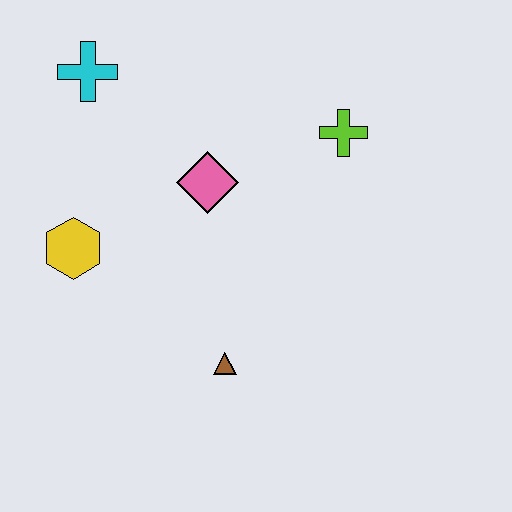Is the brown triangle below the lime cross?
Yes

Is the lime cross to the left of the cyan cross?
No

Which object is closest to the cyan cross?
The pink diamond is closest to the cyan cross.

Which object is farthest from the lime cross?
The yellow hexagon is farthest from the lime cross.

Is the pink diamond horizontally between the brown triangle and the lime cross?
No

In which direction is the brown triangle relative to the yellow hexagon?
The brown triangle is to the right of the yellow hexagon.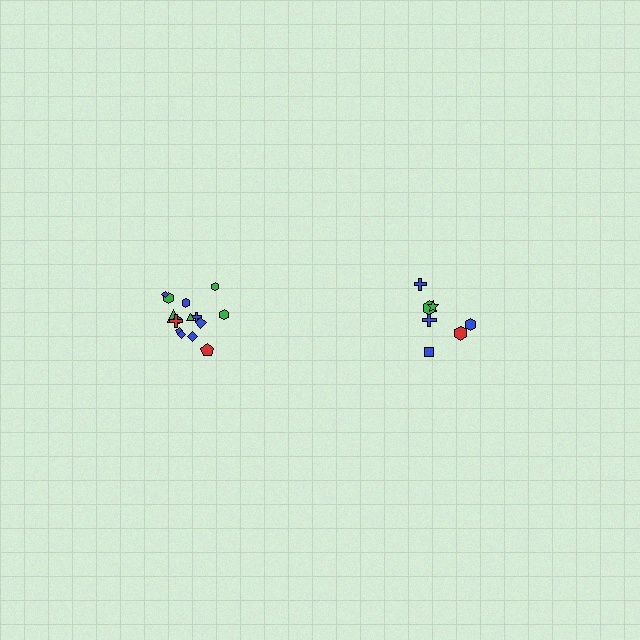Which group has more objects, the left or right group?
The left group.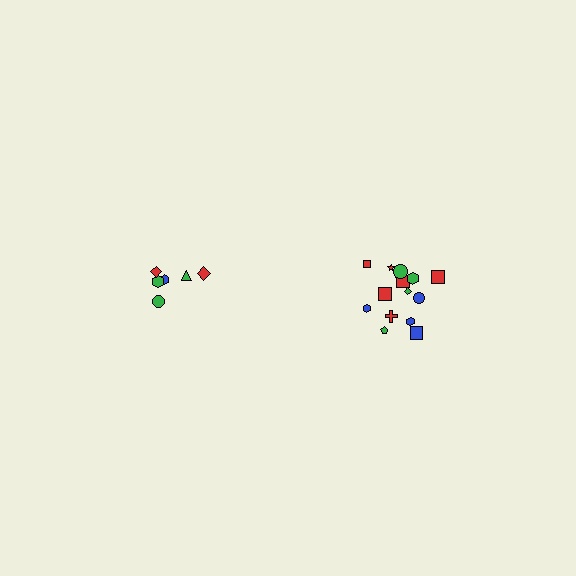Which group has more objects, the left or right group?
The right group.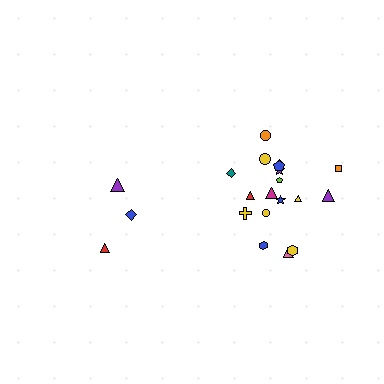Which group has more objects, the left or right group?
The right group.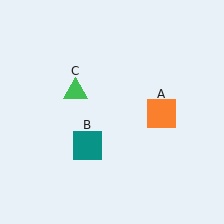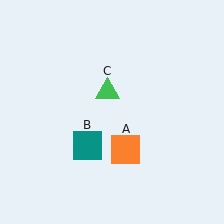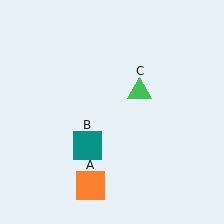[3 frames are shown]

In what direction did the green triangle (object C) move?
The green triangle (object C) moved right.